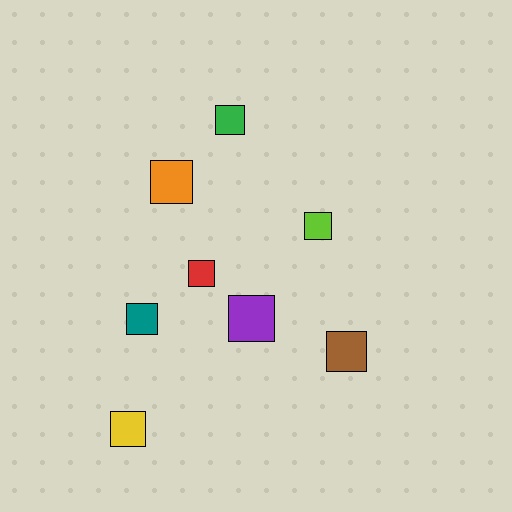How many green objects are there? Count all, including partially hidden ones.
There is 1 green object.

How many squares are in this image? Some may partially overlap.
There are 8 squares.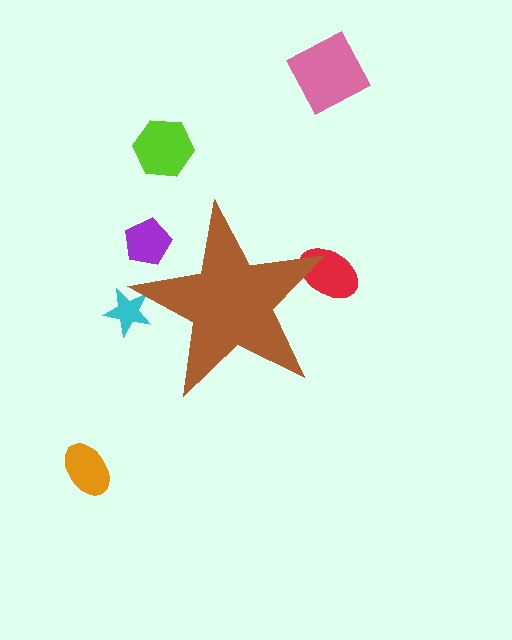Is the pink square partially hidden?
No, the pink square is fully visible.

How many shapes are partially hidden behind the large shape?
3 shapes are partially hidden.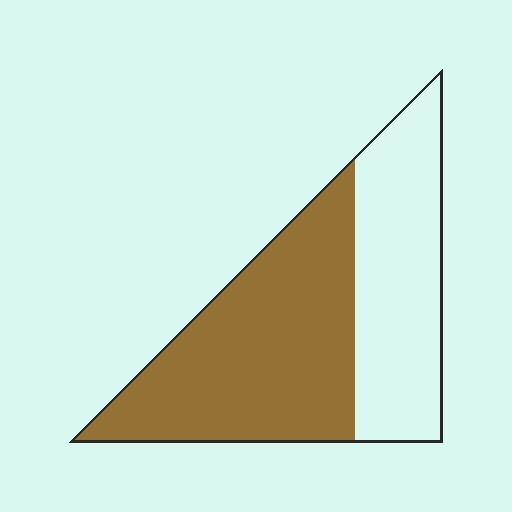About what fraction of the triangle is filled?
About three fifths (3/5).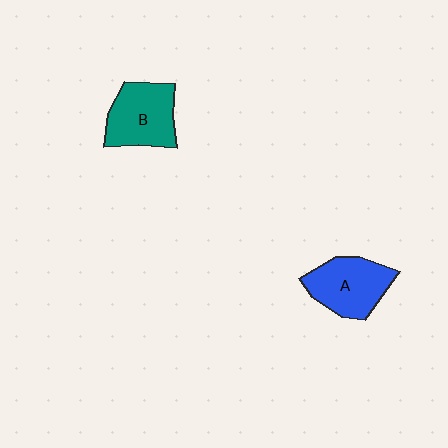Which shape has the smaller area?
Shape A (blue).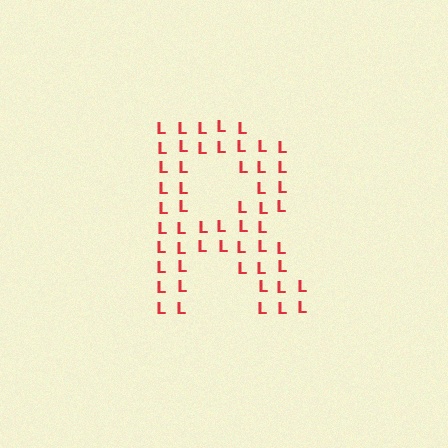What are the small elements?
The small elements are letter L's.